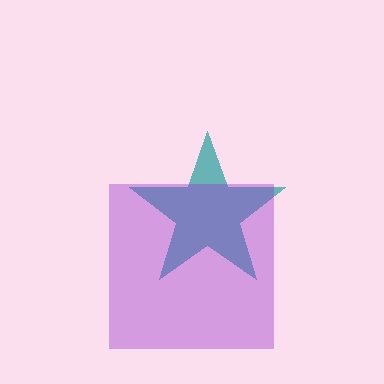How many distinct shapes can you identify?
There are 2 distinct shapes: a teal star, a purple square.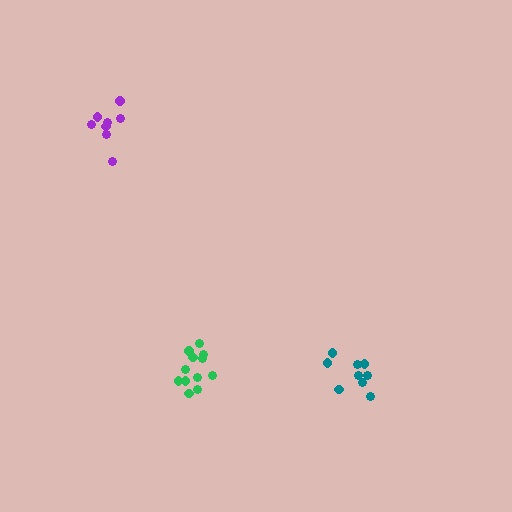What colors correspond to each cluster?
The clusters are colored: purple, teal, green.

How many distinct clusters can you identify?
There are 3 distinct clusters.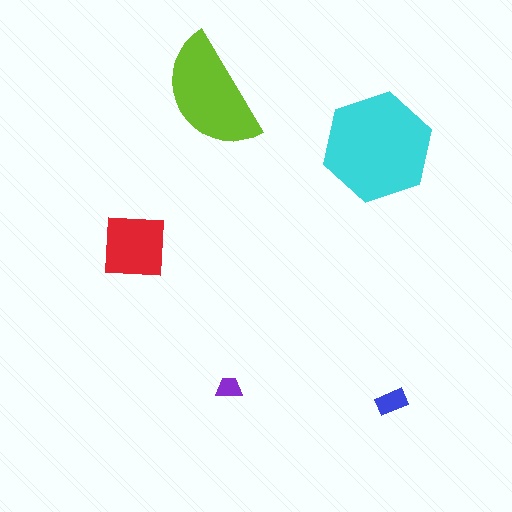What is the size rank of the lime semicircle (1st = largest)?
2nd.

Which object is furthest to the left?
The red square is leftmost.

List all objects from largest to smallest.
The cyan hexagon, the lime semicircle, the red square, the blue rectangle, the purple trapezoid.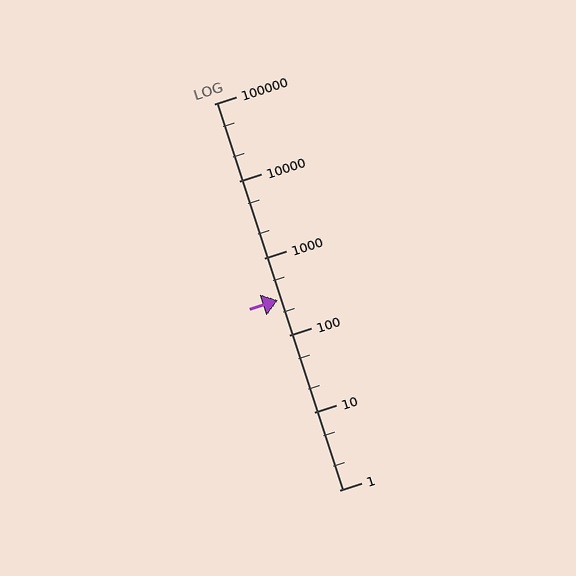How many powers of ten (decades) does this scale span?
The scale spans 5 decades, from 1 to 100000.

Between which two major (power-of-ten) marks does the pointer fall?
The pointer is between 100 and 1000.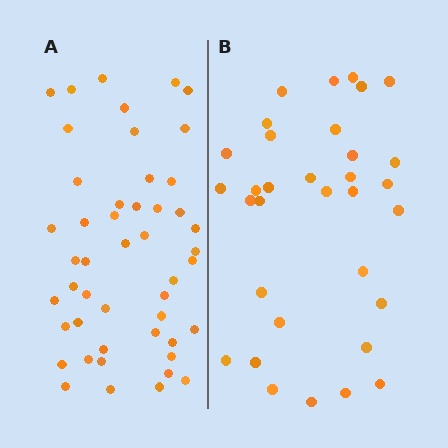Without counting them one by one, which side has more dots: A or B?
Region A (the left region) has more dots.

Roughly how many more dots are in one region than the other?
Region A has approximately 15 more dots than region B.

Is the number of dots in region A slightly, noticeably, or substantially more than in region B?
Region A has substantially more. The ratio is roughly 1.5 to 1.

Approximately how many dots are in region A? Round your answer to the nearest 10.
About 50 dots. (The exact count is 48, which rounds to 50.)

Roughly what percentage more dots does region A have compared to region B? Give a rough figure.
About 45% more.